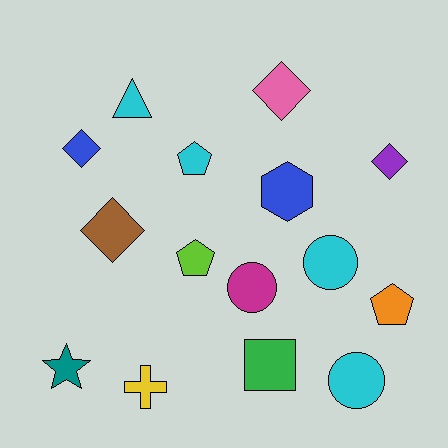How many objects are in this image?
There are 15 objects.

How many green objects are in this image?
There is 1 green object.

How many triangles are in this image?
There is 1 triangle.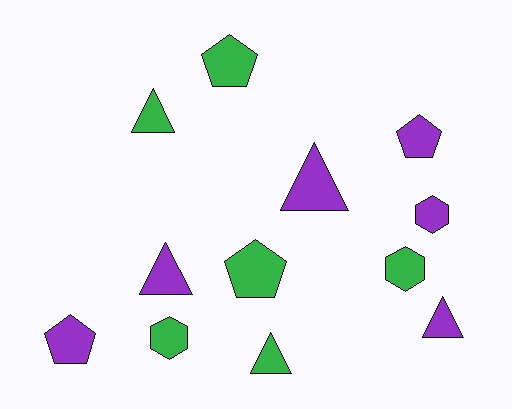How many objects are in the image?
There are 12 objects.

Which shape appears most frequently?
Triangle, with 5 objects.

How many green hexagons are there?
There are 2 green hexagons.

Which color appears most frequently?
Purple, with 6 objects.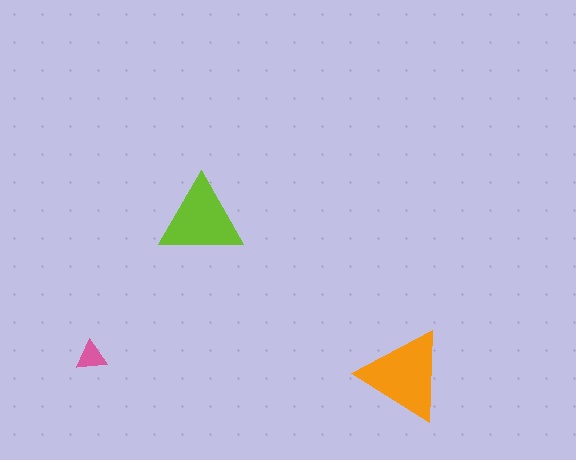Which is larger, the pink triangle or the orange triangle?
The orange one.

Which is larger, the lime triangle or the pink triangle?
The lime one.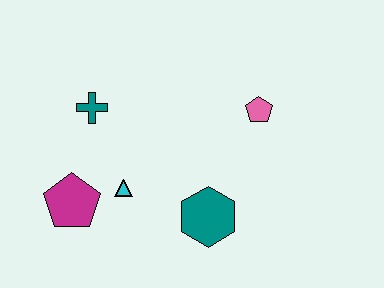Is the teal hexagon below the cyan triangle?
Yes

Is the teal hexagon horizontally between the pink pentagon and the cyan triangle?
Yes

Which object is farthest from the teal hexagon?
The teal cross is farthest from the teal hexagon.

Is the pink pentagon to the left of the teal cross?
No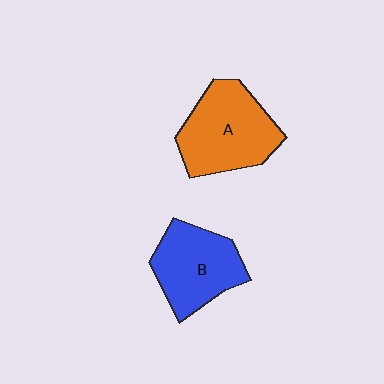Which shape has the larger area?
Shape A (orange).